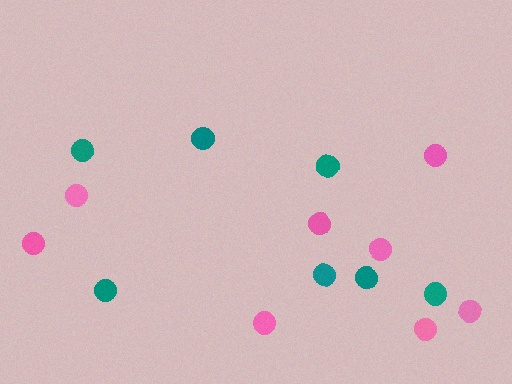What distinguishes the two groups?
There are 2 groups: one group of teal circles (7) and one group of pink circles (8).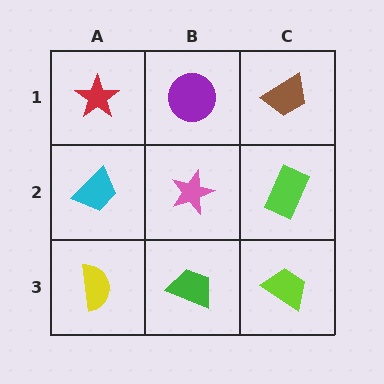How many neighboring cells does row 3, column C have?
2.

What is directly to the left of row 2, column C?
A pink star.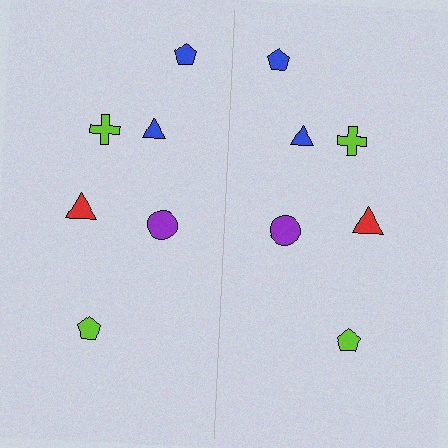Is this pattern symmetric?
Yes, this pattern has bilateral (reflection) symmetry.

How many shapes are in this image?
There are 12 shapes in this image.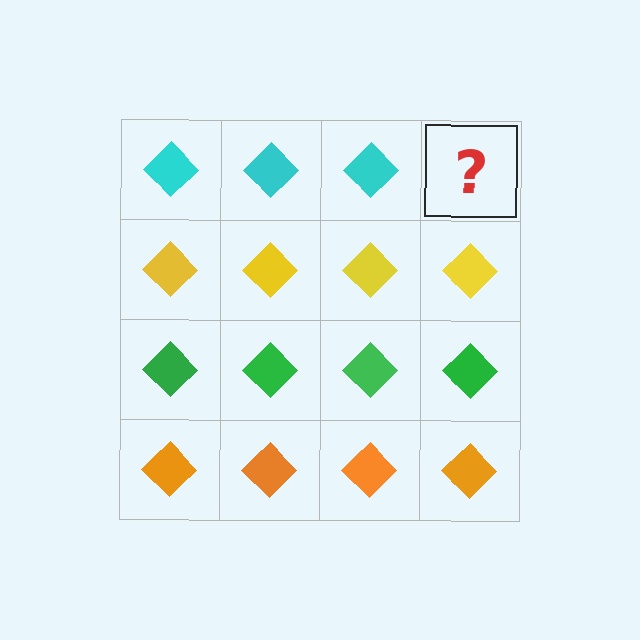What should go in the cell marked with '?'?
The missing cell should contain a cyan diamond.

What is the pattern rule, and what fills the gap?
The rule is that each row has a consistent color. The gap should be filled with a cyan diamond.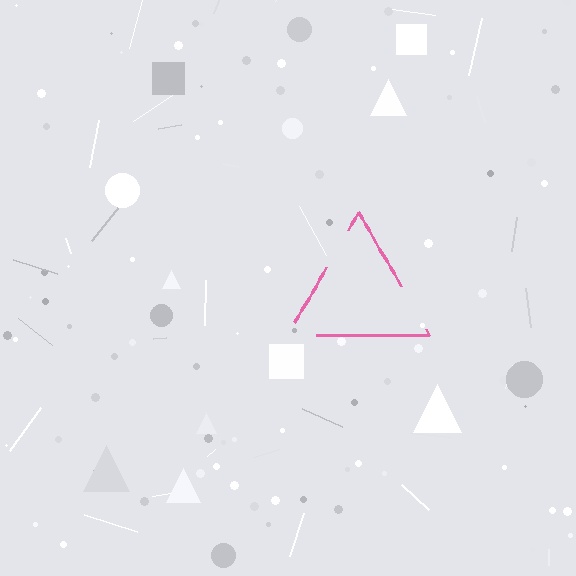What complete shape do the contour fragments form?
The contour fragments form a triangle.